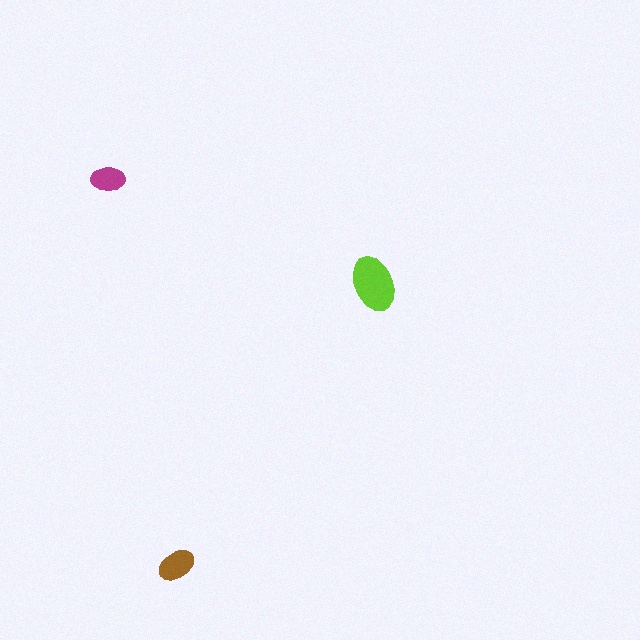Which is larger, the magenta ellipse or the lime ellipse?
The lime one.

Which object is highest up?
The magenta ellipse is topmost.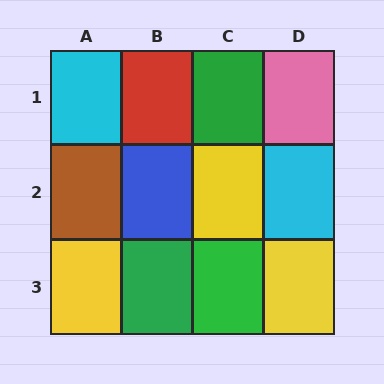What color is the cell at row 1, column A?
Cyan.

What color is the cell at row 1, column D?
Pink.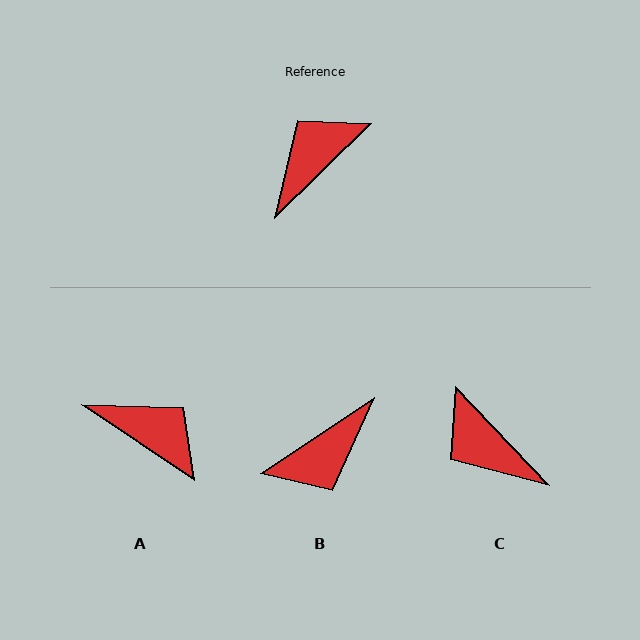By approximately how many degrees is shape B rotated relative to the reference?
Approximately 169 degrees counter-clockwise.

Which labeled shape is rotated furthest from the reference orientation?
B, about 169 degrees away.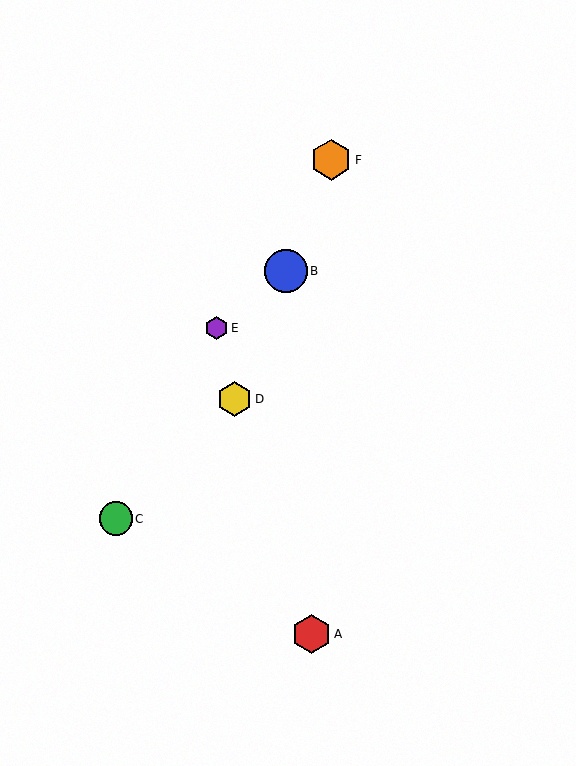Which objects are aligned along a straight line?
Objects B, D, F are aligned along a straight line.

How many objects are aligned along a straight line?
3 objects (B, D, F) are aligned along a straight line.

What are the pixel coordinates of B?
Object B is at (286, 271).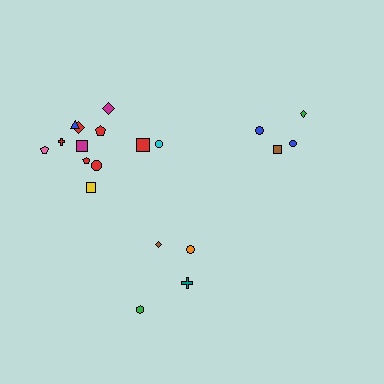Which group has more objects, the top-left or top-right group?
The top-left group.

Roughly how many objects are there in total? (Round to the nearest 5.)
Roughly 20 objects in total.